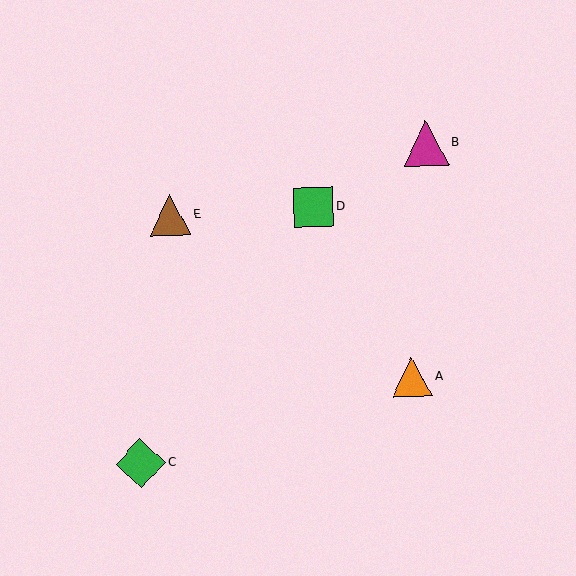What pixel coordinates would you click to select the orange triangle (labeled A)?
Click at (412, 377) to select the orange triangle A.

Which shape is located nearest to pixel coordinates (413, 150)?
The magenta triangle (labeled B) at (426, 143) is nearest to that location.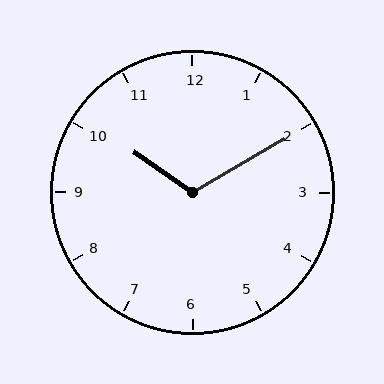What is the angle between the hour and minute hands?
Approximately 115 degrees.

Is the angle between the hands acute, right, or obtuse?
It is obtuse.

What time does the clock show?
10:10.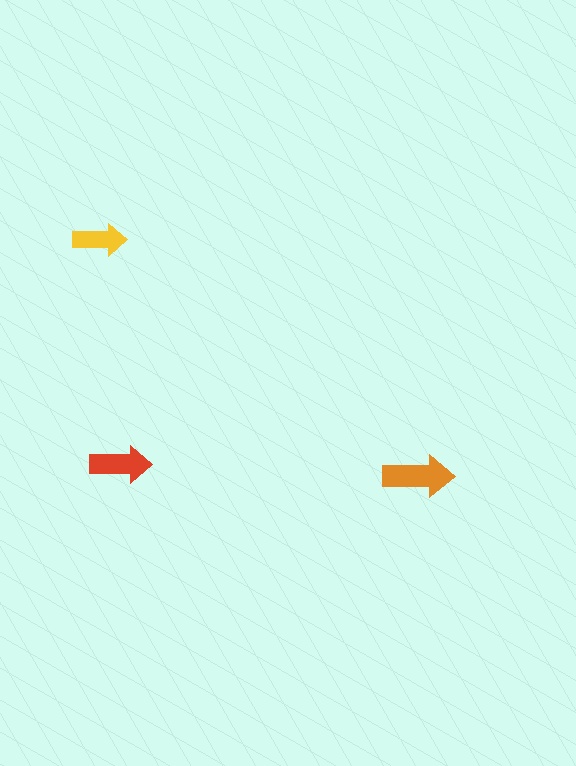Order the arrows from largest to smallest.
the orange one, the red one, the yellow one.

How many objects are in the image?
There are 3 objects in the image.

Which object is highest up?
The yellow arrow is topmost.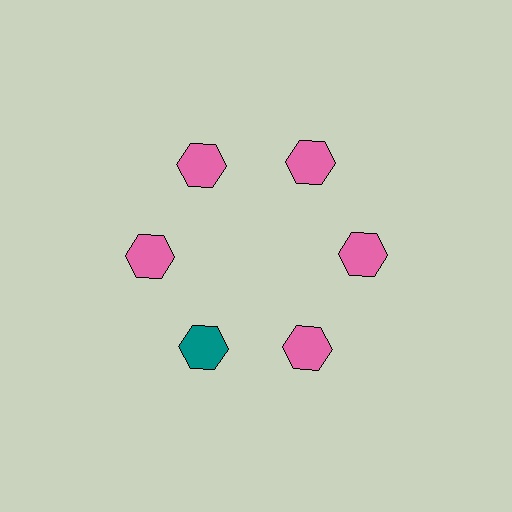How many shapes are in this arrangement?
There are 6 shapes arranged in a ring pattern.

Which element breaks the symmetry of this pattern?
The teal hexagon at roughly the 7 o'clock position breaks the symmetry. All other shapes are pink hexagons.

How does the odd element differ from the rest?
It has a different color: teal instead of pink.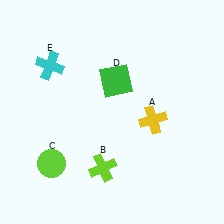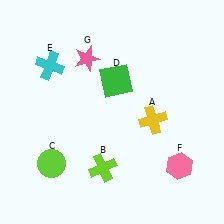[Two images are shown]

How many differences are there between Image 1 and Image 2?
There are 2 differences between the two images.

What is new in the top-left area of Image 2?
A pink star (G) was added in the top-left area of Image 2.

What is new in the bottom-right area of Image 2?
A pink hexagon (F) was added in the bottom-right area of Image 2.